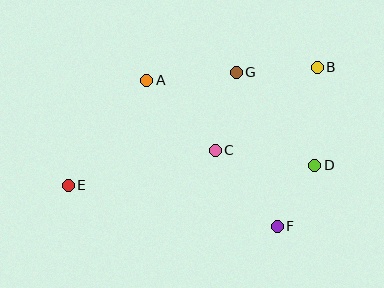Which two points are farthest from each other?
Points B and E are farthest from each other.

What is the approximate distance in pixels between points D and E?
The distance between D and E is approximately 247 pixels.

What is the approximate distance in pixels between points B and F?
The distance between B and F is approximately 164 pixels.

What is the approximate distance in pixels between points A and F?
The distance between A and F is approximately 196 pixels.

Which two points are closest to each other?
Points D and F are closest to each other.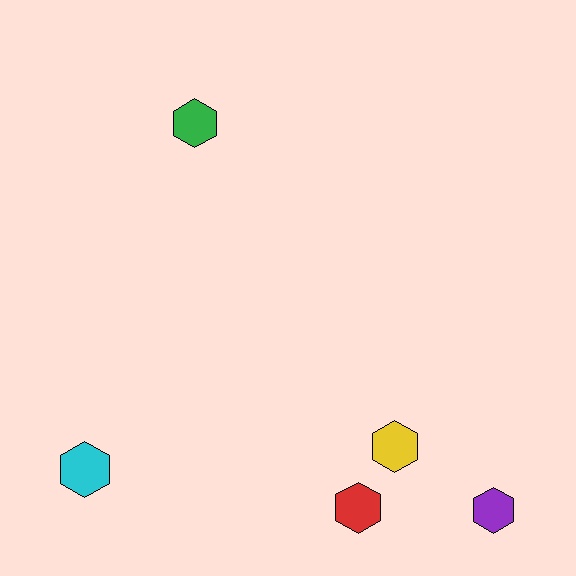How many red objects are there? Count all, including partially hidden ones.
There is 1 red object.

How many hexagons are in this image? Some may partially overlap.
There are 5 hexagons.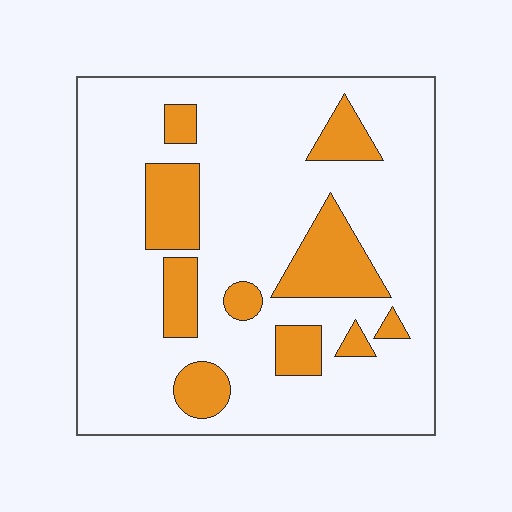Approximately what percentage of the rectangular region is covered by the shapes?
Approximately 20%.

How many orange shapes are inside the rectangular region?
10.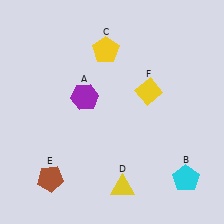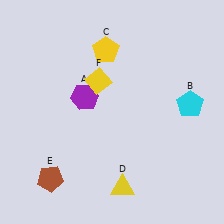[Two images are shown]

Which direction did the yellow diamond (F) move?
The yellow diamond (F) moved left.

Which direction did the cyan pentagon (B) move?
The cyan pentagon (B) moved up.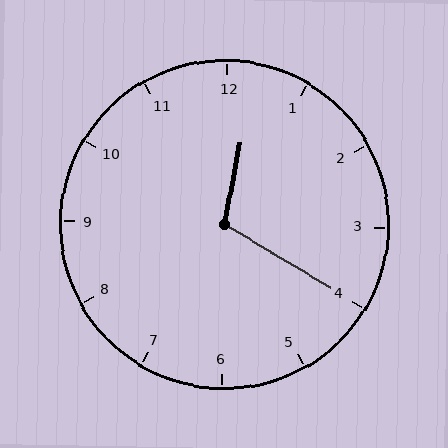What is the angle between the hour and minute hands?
Approximately 110 degrees.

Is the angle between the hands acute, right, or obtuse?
It is obtuse.